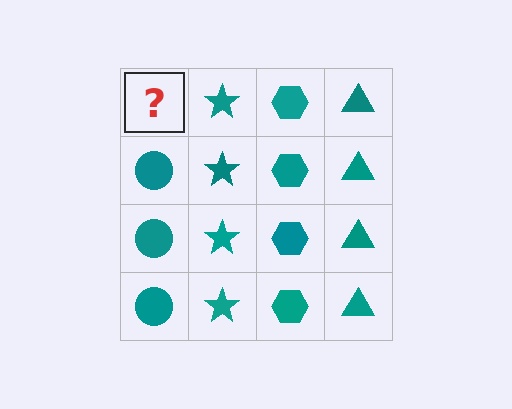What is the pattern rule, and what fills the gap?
The rule is that each column has a consistent shape. The gap should be filled with a teal circle.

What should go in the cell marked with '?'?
The missing cell should contain a teal circle.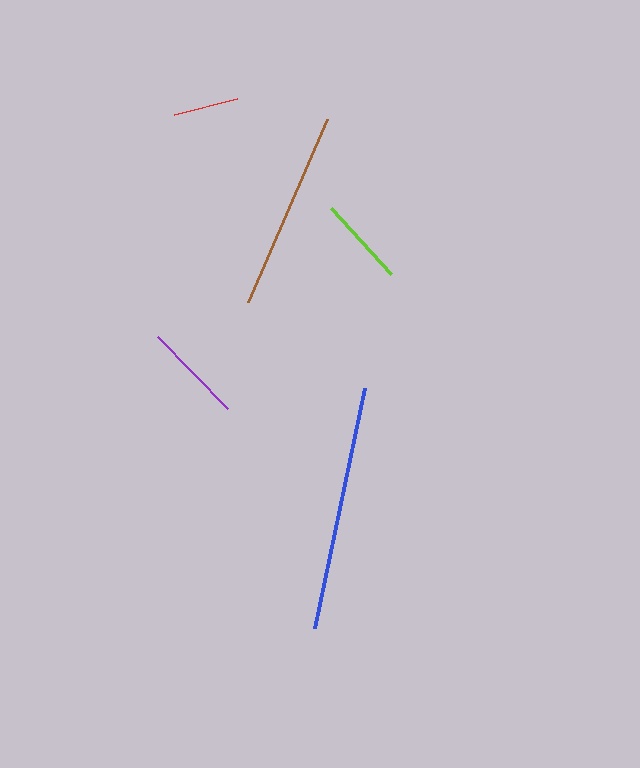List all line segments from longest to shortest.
From longest to shortest: blue, brown, purple, lime, red.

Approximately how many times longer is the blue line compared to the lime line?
The blue line is approximately 2.8 times the length of the lime line.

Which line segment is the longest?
The blue line is the longest at approximately 245 pixels.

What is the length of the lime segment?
The lime segment is approximately 89 pixels long.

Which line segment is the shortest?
The red line is the shortest at approximately 65 pixels.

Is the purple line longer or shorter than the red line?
The purple line is longer than the red line.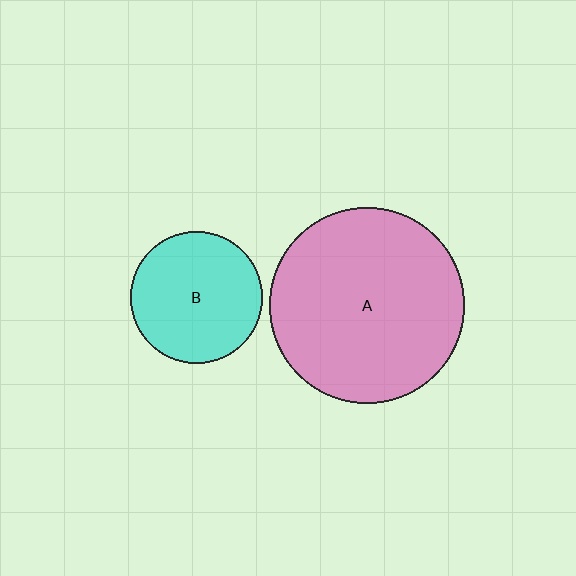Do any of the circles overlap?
No, none of the circles overlap.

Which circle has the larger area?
Circle A (pink).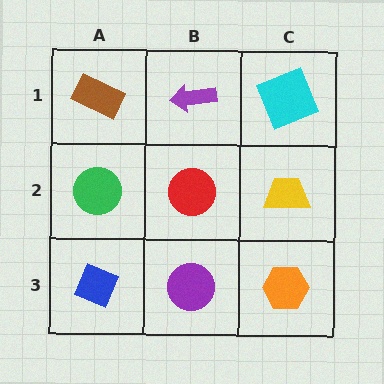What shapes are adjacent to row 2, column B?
A purple arrow (row 1, column B), a purple circle (row 3, column B), a green circle (row 2, column A), a yellow trapezoid (row 2, column C).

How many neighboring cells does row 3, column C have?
2.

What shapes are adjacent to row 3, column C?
A yellow trapezoid (row 2, column C), a purple circle (row 3, column B).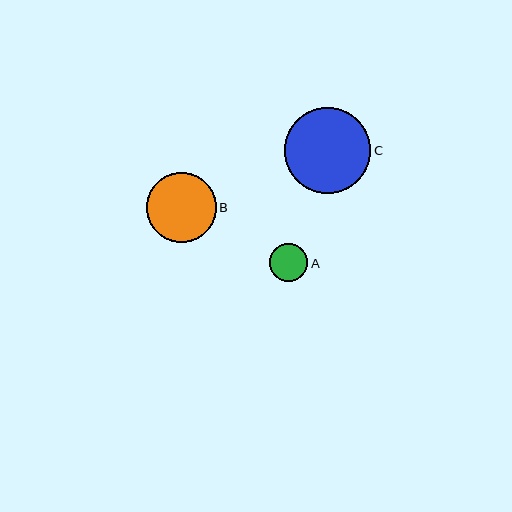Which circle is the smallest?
Circle A is the smallest with a size of approximately 39 pixels.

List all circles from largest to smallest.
From largest to smallest: C, B, A.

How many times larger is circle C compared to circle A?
Circle C is approximately 2.2 times the size of circle A.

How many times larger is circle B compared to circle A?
Circle B is approximately 1.8 times the size of circle A.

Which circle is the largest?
Circle C is the largest with a size of approximately 87 pixels.